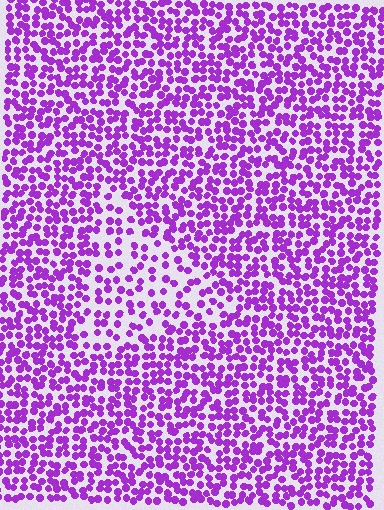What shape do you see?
I see a triangle.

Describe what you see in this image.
The image contains small purple elements arranged at two different densities. A triangle-shaped region is visible where the elements are less densely packed than the surrounding area.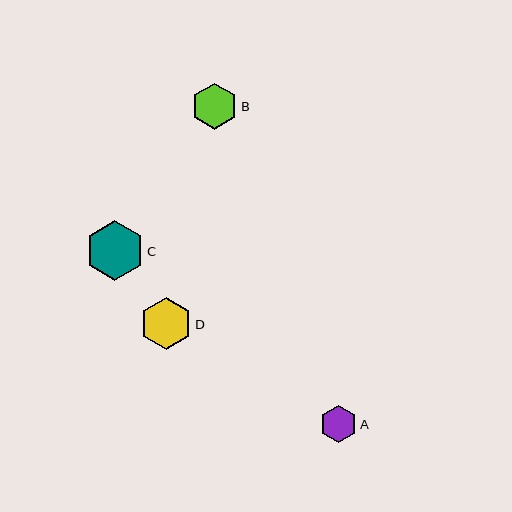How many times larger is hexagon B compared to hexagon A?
Hexagon B is approximately 1.3 times the size of hexagon A.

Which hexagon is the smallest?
Hexagon A is the smallest with a size of approximately 37 pixels.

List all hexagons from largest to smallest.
From largest to smallest: C, D, B, A.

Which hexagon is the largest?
Hexagon C is the largest with a size of approximately 59 pixels.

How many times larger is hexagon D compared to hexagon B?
Hexagon D is approximately 1.1 times the size of hexagon B.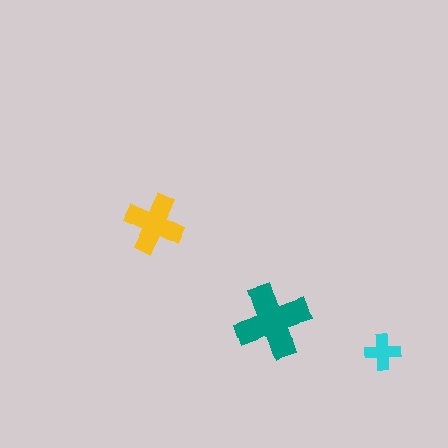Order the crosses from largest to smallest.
the teal one, the yellow one, the cyan one.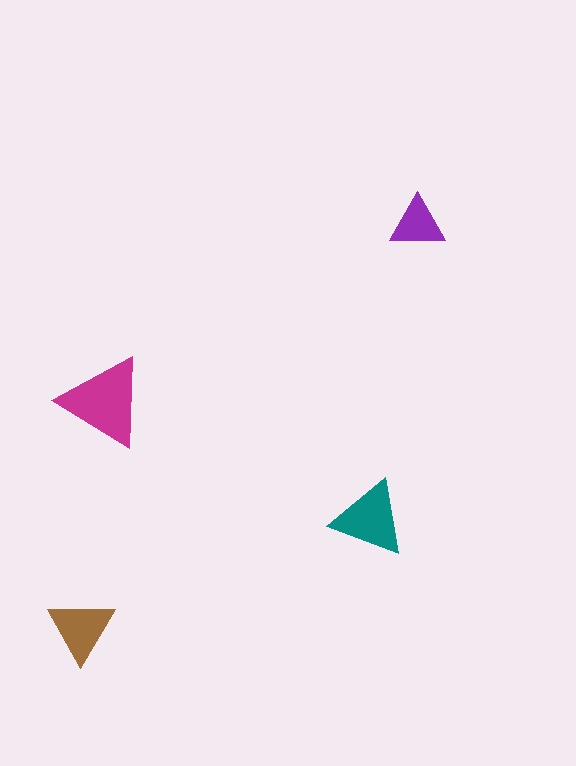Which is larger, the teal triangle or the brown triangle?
The teal one.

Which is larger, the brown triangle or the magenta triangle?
The magenta one.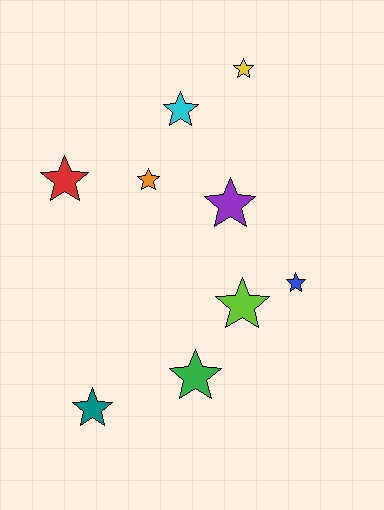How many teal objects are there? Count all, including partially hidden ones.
There is 1 teal object.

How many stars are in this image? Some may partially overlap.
There are 9 stars.